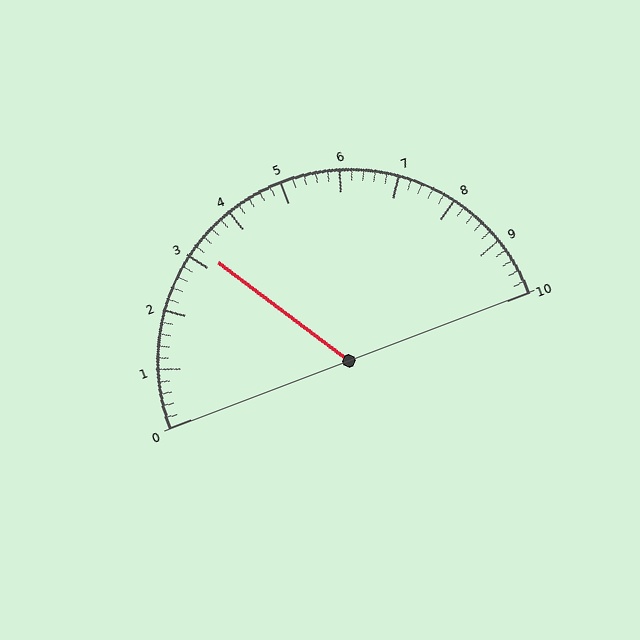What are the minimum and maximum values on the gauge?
The gauge ranges from 0 to 10.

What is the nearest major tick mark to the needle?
The nearest major tick mark is 3.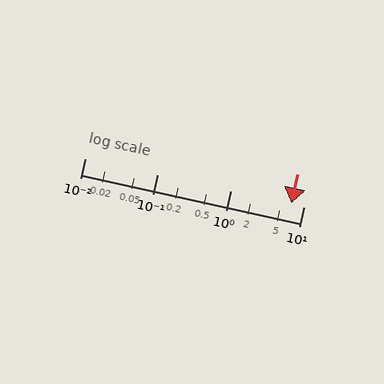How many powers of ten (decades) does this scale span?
The scale spans 3 decades, from 0.01 to 10.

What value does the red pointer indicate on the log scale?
The pointer indicates approximately 6.8.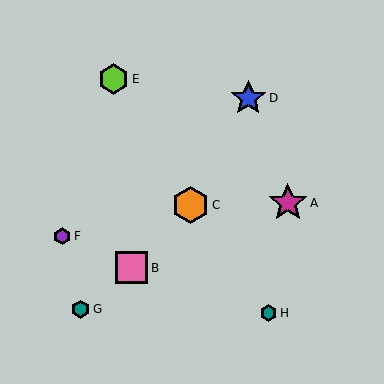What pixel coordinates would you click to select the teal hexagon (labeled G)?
Click at (81, 309) to select the teal hexagon G.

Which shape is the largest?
The magenta star (labeled A) is the largest.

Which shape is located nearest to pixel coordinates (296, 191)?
The magenta star (labeled A) at (288, 203) is nearest to that location.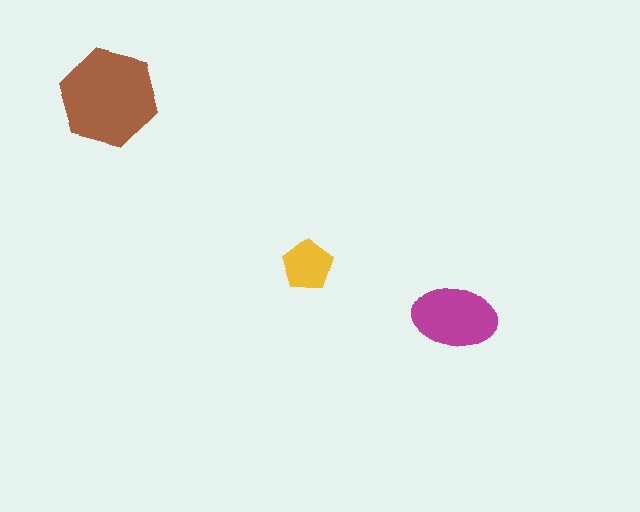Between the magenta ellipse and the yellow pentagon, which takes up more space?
The magenta ellipse.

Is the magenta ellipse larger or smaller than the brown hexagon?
Smaller.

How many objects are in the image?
There are 3 objects in the image.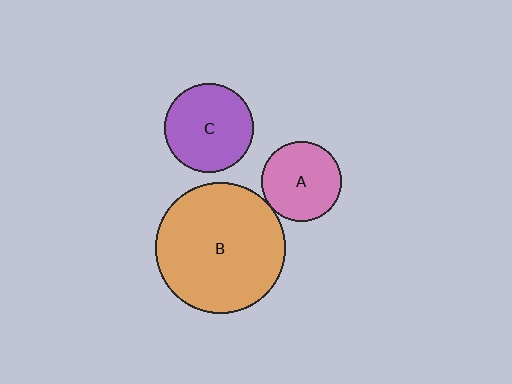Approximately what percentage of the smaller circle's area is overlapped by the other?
Approximately 5%.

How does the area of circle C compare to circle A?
Approximately 1.3 times.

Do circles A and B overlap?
Yes.